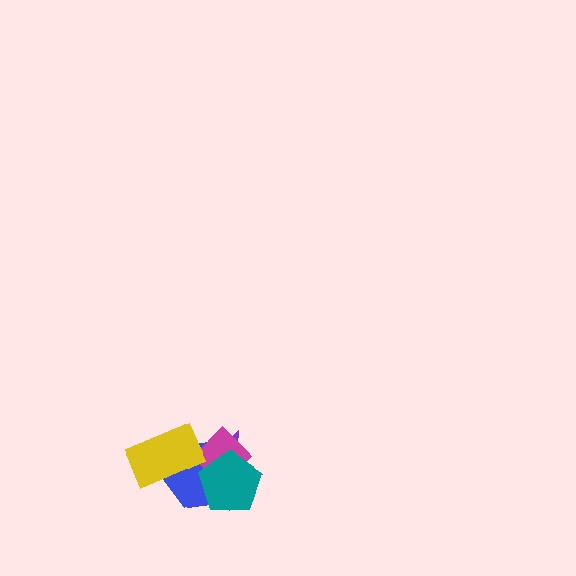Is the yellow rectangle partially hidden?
No, no other shape covers it.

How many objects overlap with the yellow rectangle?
3 objects overlap with the yellow rectangle.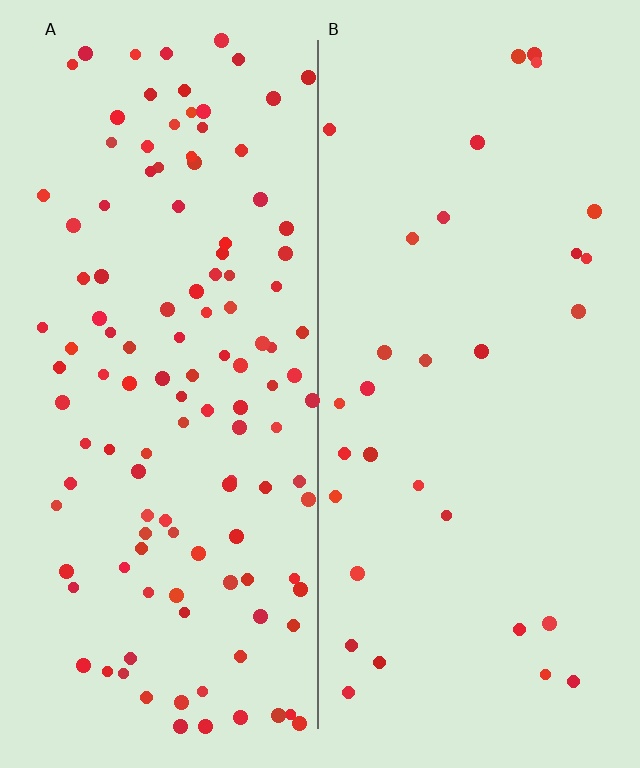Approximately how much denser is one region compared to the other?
Approximately 3.8× — region A over region B.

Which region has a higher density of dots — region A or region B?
A (the left).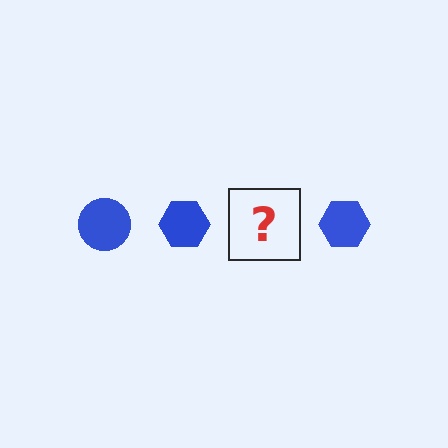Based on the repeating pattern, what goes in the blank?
The blank should be a blue circle.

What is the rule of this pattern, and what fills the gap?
The rule is that the pattern cycles through circle, hexagon shapes in blue. The gap should be filled with a blue circle.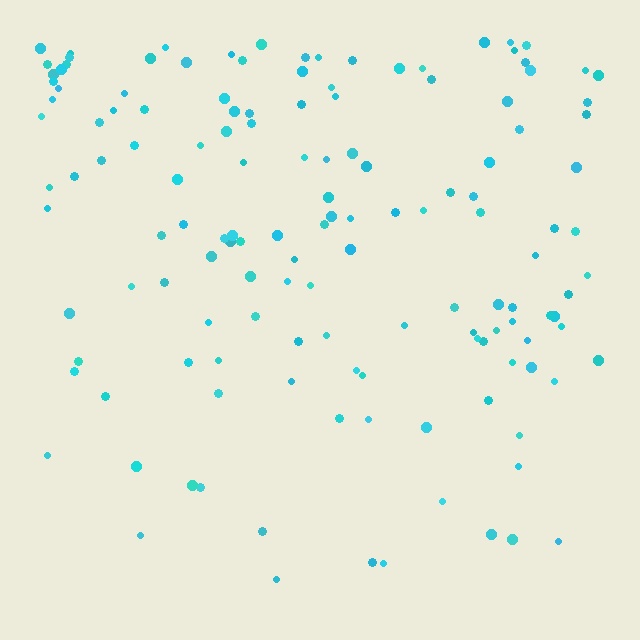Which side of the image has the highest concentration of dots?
The top.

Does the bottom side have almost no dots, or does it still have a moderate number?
Still a moderate number, just noticeably fewer than the top.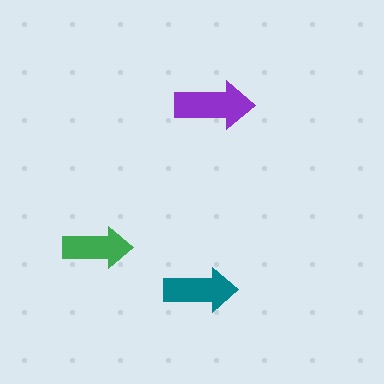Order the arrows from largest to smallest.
the purple one, the teal one, the green one.